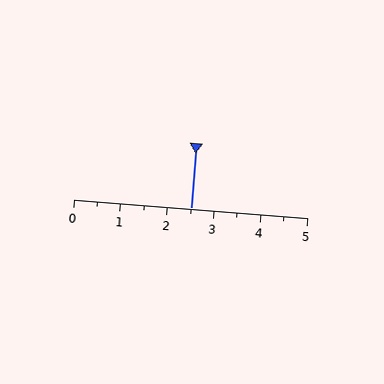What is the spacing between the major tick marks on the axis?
The major ticks are spaced 1 apart.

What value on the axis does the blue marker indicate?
The marker indicates approximately 2.5.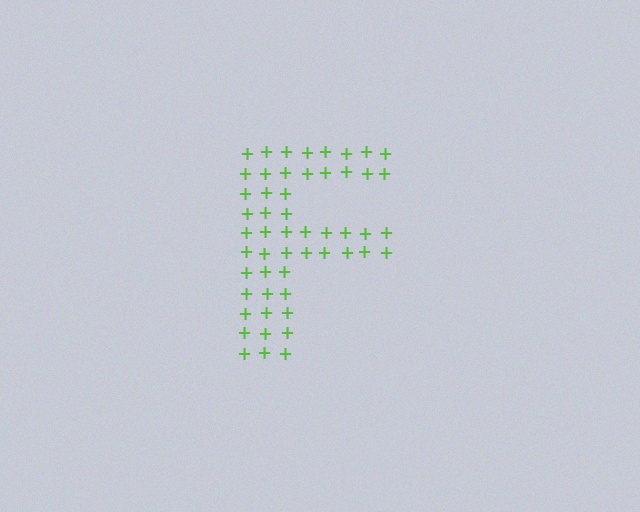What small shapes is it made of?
It is made of small plus signs.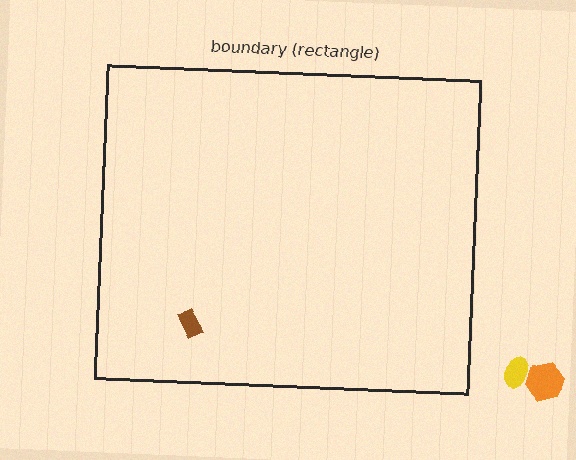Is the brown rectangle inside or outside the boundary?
Inside.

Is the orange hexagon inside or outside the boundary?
Outside.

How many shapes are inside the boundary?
1 inside, 2 outside.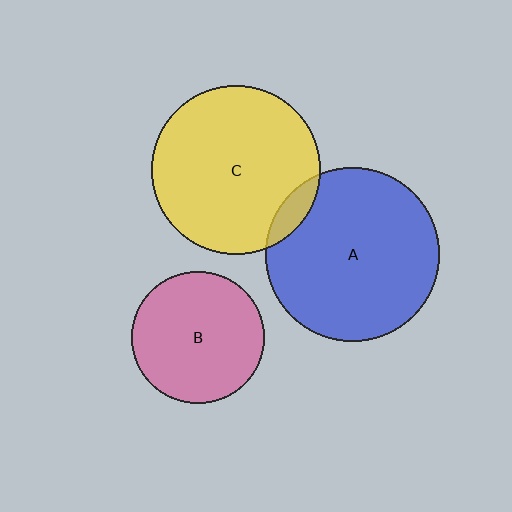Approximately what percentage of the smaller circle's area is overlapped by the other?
Approximately 10%.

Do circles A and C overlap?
Yes.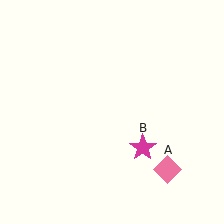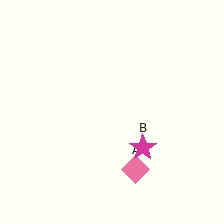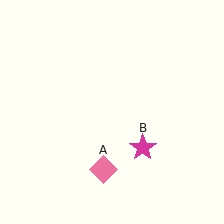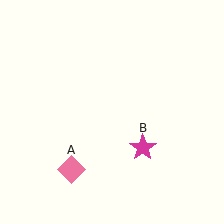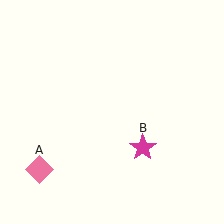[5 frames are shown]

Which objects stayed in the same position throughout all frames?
Magenta star (object B) remained stationary.